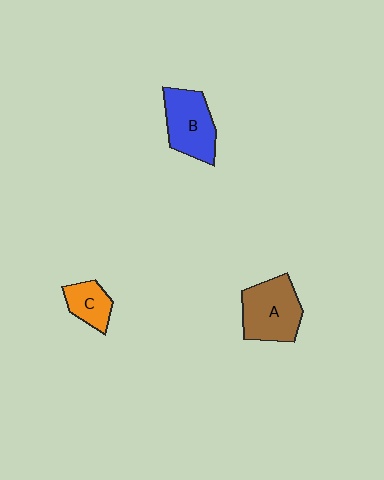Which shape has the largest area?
Shape A (brown).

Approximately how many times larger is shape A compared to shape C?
Approximately 1.9 times.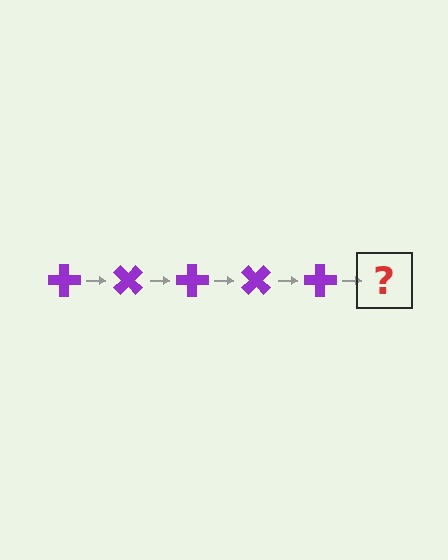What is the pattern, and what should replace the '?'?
The pattern is that the cross rotates 45 degrees each step. The '?' should be a purple cross rotated 225 degrees.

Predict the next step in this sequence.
The next step is a purple cross rotated 225 degrees.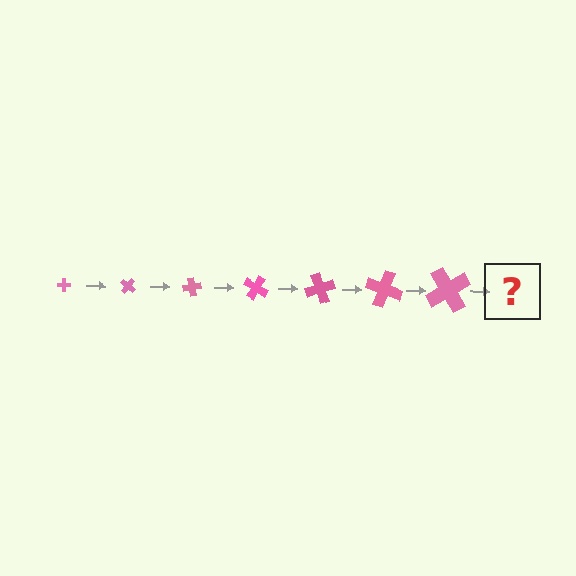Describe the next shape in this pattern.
It should be a cross, larger than the previous one and rotated 280 degrees from the start.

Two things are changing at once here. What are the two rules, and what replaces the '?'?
The two rules are that the cross grows larger each step and it rotates 40 degrees each step. The '?' should be a cross, larger than the previous one and rotated 280 degrees from the start.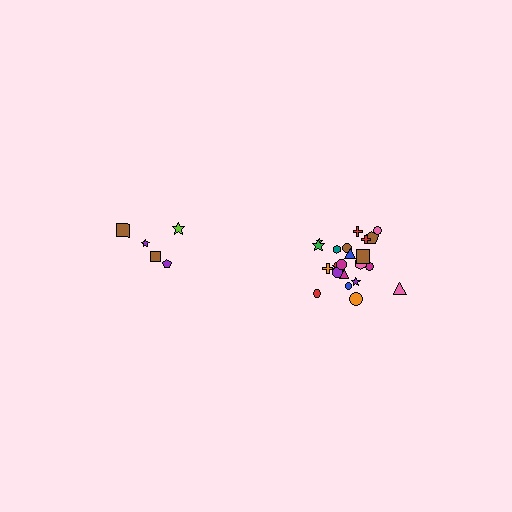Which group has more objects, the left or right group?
The right group.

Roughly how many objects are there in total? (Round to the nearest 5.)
Roughly 25 objects in total.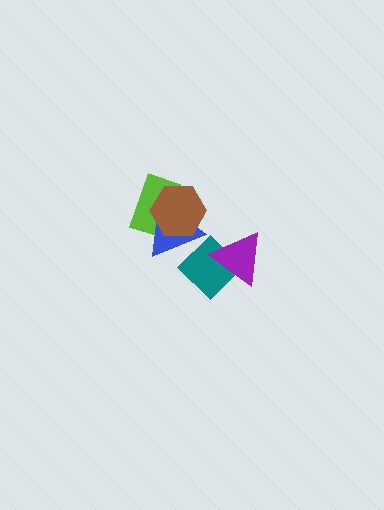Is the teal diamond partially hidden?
Yes, it is partially covered by another shape.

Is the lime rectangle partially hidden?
Yes, it is partially covered by another shape.